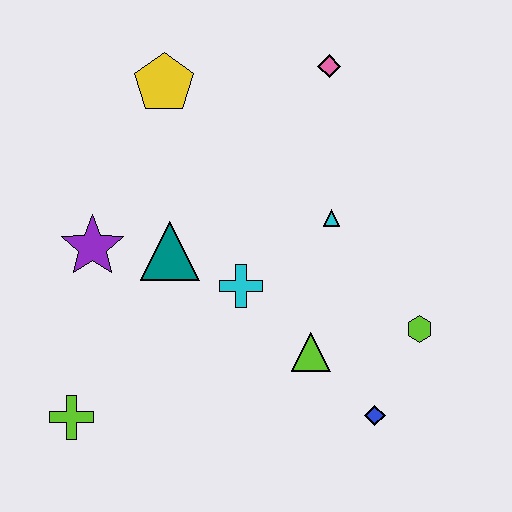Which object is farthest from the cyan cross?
The pink diamond is farthest from the cyan cross.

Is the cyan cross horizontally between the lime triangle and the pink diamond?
No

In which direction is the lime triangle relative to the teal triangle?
The lime triangle is to the right of the teal triangle.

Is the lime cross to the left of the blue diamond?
Yes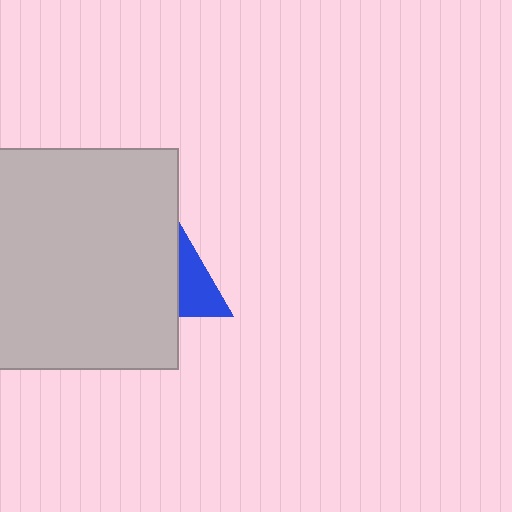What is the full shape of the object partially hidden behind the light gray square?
The partially hidden object is a blue triangle.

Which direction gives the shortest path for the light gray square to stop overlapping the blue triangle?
Moving left gives the shortest separation.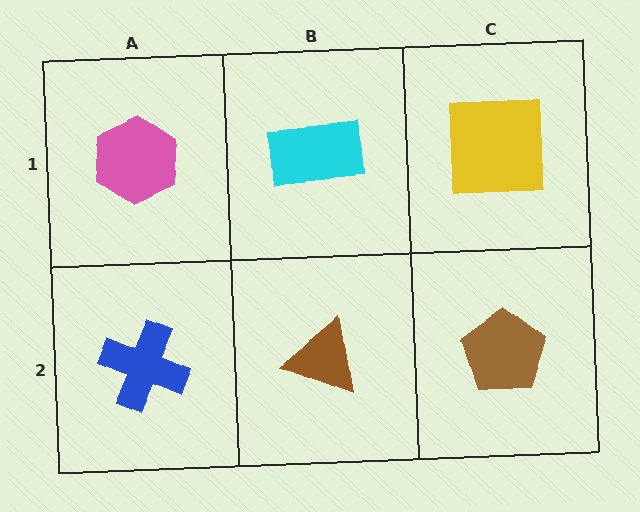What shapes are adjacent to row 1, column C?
A brown pentagon (row 2, column C), a cyan rectangle (row 1, column B).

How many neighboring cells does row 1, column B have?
3.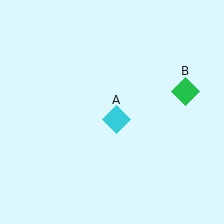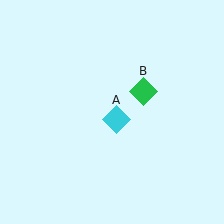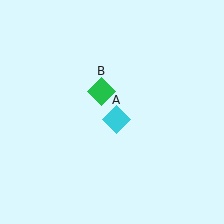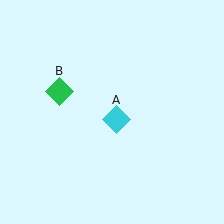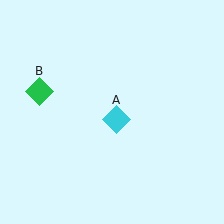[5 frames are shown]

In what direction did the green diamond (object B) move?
The green diamond (object B) moved left.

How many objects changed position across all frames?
1 object changed position: green diamond (object B).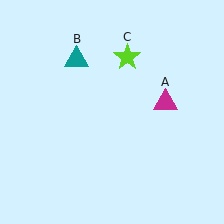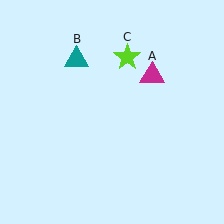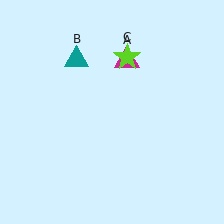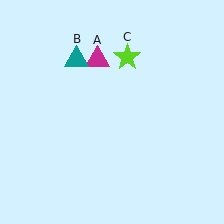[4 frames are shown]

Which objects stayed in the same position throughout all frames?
Teal triangle (object B) and lime star (object C) remained stationary.